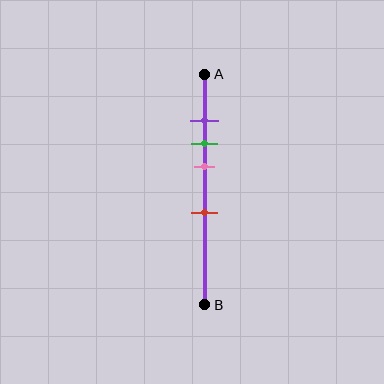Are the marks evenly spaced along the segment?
No, the marks are not evenly spaced.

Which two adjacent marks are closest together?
The purple and green marks are the closest adjacent pair.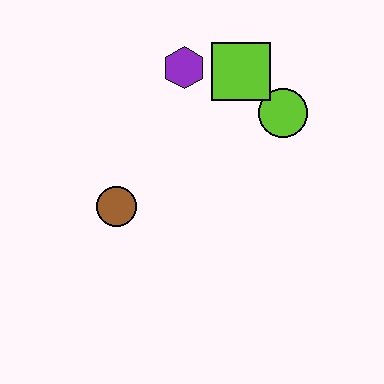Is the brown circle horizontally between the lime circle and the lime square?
No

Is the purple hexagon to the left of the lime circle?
Yes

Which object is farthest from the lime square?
The brown circle is farthest from the lime square.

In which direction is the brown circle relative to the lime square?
The brown circle is below the lime square.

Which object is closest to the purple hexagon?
The lime square is closest to the purple hexagon.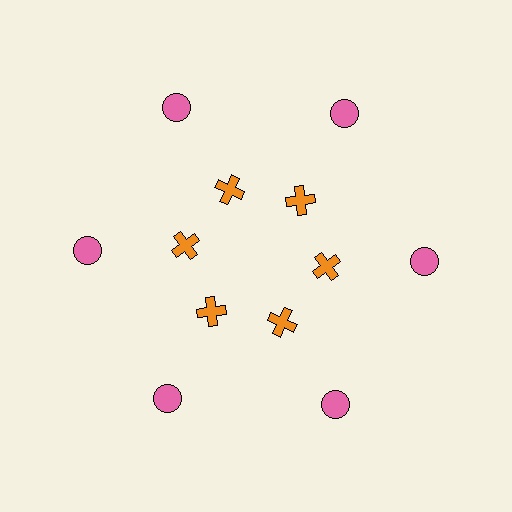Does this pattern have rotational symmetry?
Yes, this pattern has 6-fold rotational symmetry. It looks the same after rotating 60 degrees around the center.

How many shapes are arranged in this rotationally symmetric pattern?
There are 12 shapes, arranged in 6 groups of 2.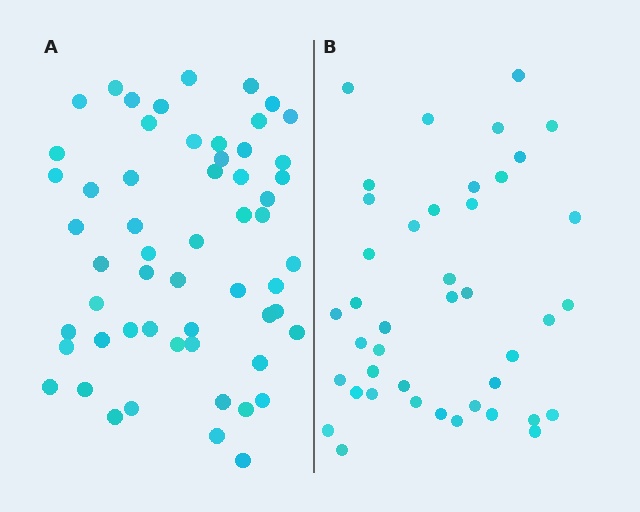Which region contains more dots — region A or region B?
Region A (the left region) has more dots.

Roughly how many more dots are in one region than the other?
Region A has approximately 15 more dots than region B.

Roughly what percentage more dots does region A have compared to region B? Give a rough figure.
About 35% more.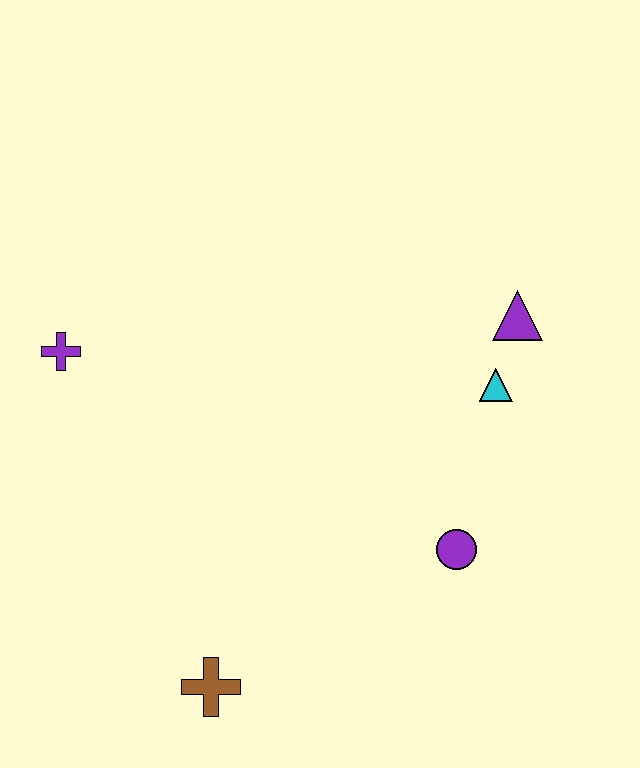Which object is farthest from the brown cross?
The purple triangle is farthest from the brown cross.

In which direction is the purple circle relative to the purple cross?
The purple circle is to the right of the purple cross.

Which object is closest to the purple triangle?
The cyan triangle is closest to the purple triangle.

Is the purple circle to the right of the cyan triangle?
No